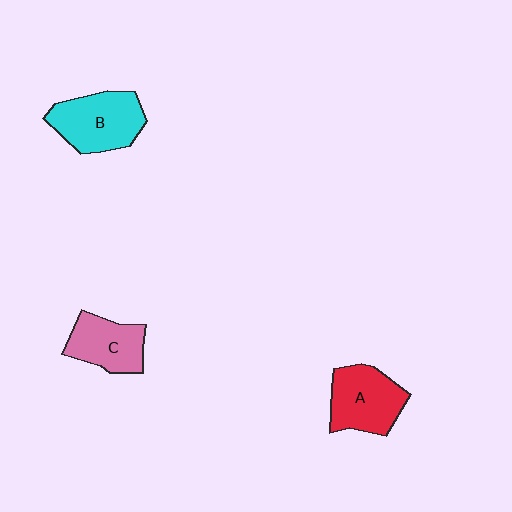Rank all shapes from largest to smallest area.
From largest to smallest: B (cyan), A (red), C (pink).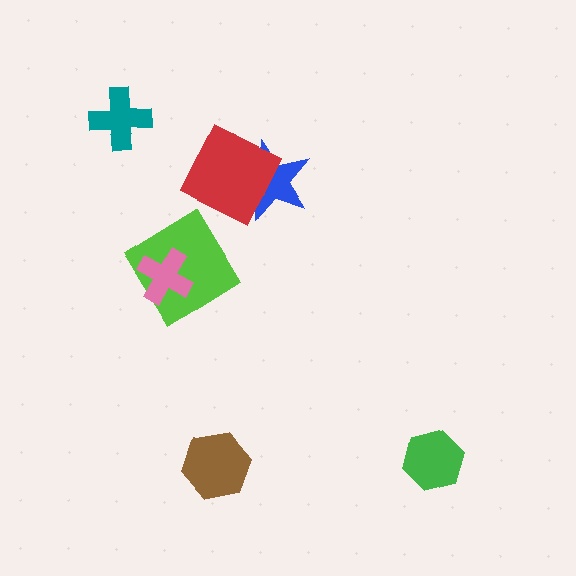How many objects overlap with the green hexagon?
0 objects overlap with the green hexagon.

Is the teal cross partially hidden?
No, no other shape covers it.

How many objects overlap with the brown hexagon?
0 objects overlap with the brown hexagon.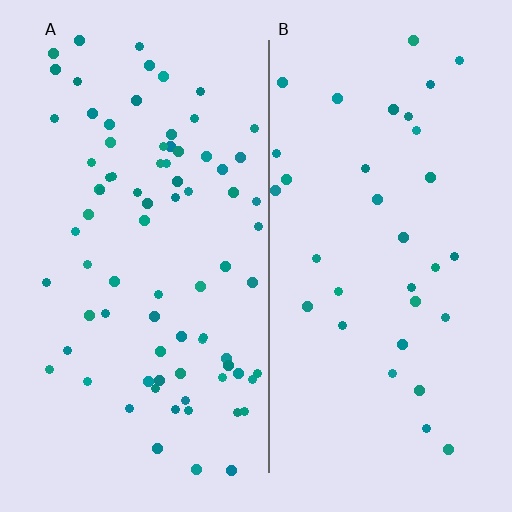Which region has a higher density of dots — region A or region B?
A (the left).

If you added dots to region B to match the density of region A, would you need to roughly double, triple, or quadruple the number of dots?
Approximately double.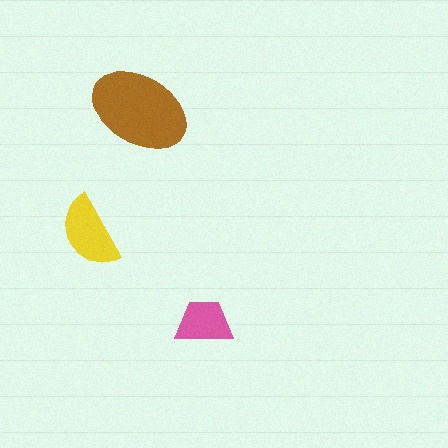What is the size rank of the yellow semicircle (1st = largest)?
2nd.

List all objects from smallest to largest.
The pink trapezoid, the yellow semicircle, the brown ellipse.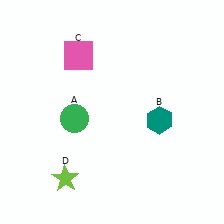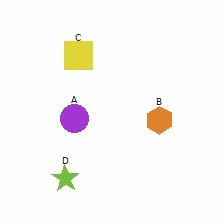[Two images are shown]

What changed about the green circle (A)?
In Image 1, A is green. In Image 2, it changed to purple.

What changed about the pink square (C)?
In Image 1, C is pink. In Image 2, it changed to yellow.